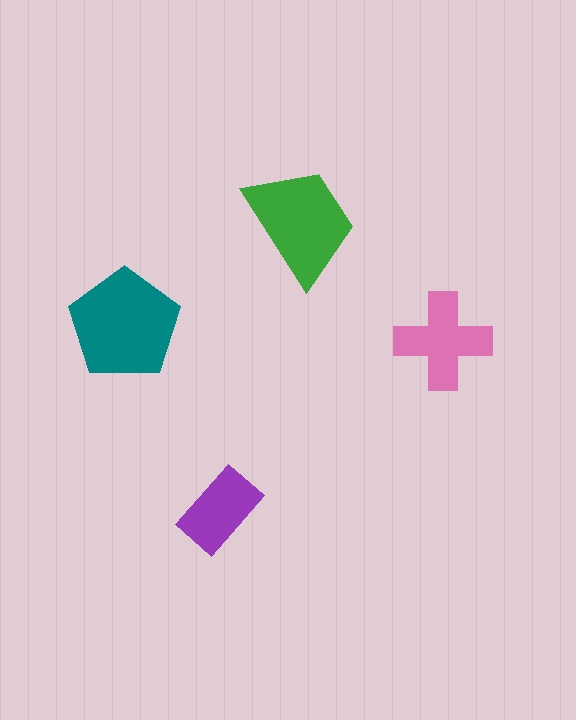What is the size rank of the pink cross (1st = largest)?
3rd.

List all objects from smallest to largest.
The purple rectangle, the pink cross, the green trapezoid, the teal pentagon.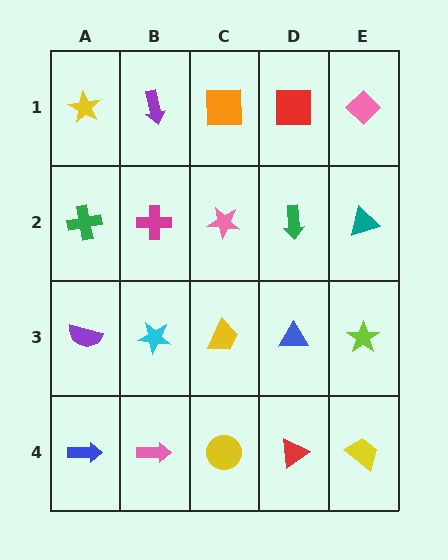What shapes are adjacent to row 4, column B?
A cyan star (row 3, column B), a blue arrow (row 4, column A), a yellow circle (row 4, column C).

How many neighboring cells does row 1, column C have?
3.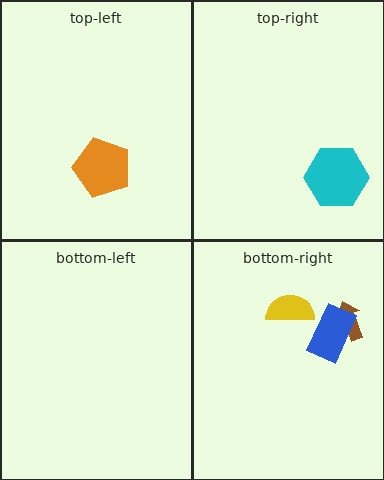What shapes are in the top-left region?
The orange pentagon.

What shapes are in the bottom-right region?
The brown arrow, the yellow semicircle, the blue rectangle.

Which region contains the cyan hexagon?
The top-right region.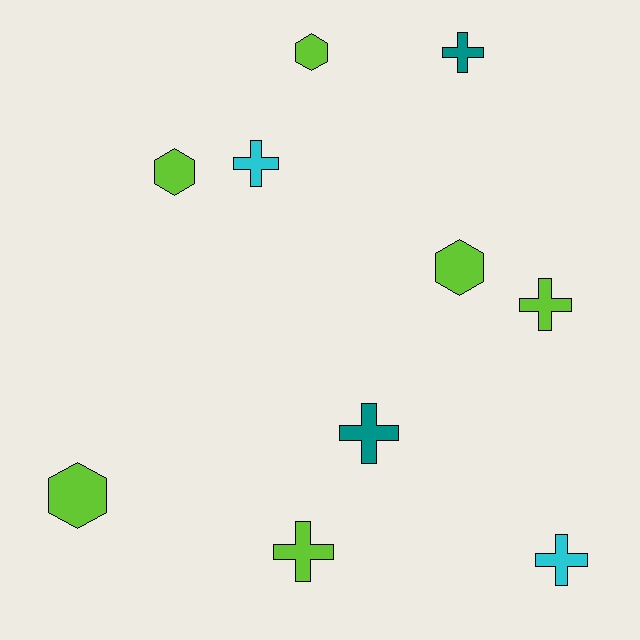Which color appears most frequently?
Lime, with 6 objects.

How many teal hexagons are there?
There are no teal hexagons.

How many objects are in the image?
There are 10 objects.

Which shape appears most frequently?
Cross, with 6 objects.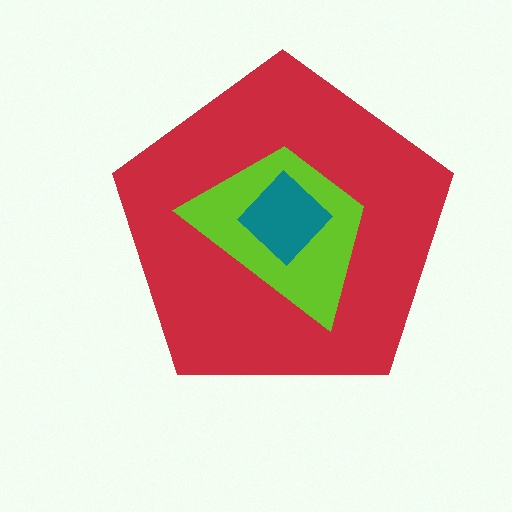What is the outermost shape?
The red pentagon.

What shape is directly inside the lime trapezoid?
The teal diamond.